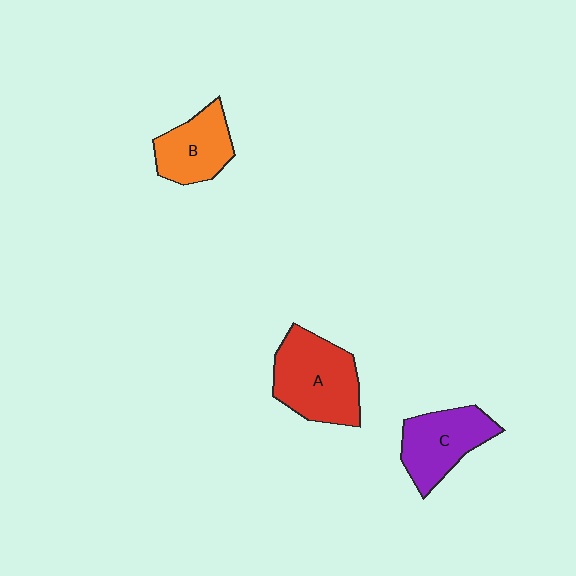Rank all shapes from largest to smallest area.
From largest to smallest: A (red), C (purple), B (orange).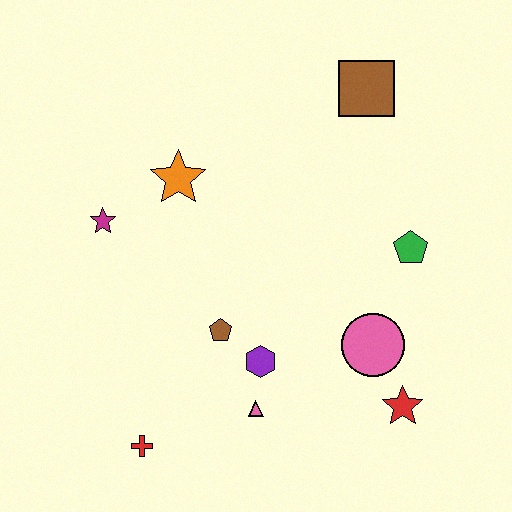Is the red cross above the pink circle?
No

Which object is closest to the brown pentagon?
The purple hexagon is closest to the brown pentagon.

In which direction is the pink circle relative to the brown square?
The pink circle is below the brown square.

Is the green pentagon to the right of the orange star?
Yes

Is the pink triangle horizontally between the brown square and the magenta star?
Yes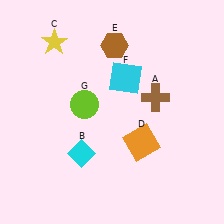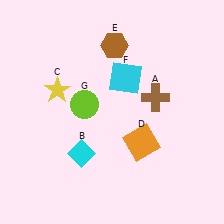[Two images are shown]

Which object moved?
The yellow star (C) moved down.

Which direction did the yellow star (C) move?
The yellow star (C) moved down.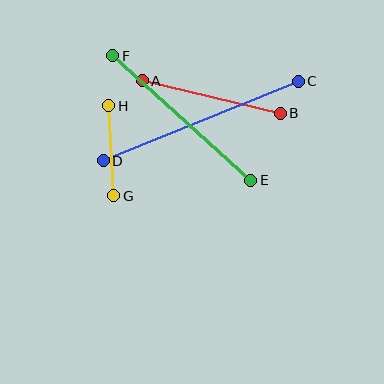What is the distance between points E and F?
The distance is approximately 186 pixels.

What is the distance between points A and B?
The distance is approximately 141 pixels.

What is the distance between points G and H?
The distance is approximately 90 pixels.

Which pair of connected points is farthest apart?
Points C and D are farthest apart.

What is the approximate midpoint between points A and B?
The midpoint is at approximately (211, 97) pixels.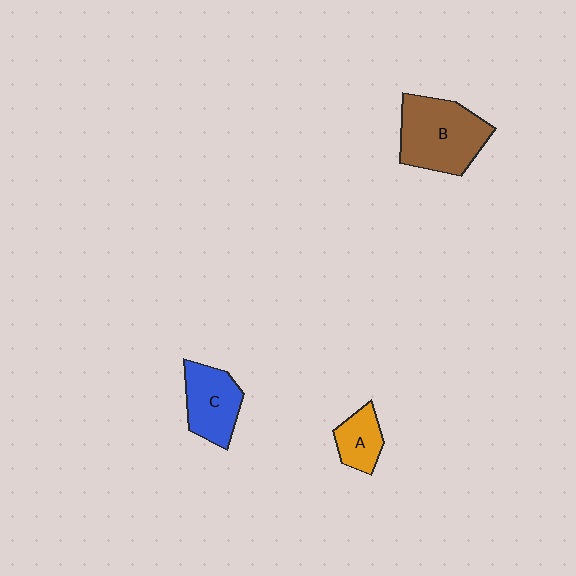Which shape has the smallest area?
Shape A (orange).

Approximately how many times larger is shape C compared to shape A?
Approximately 1.6 times.